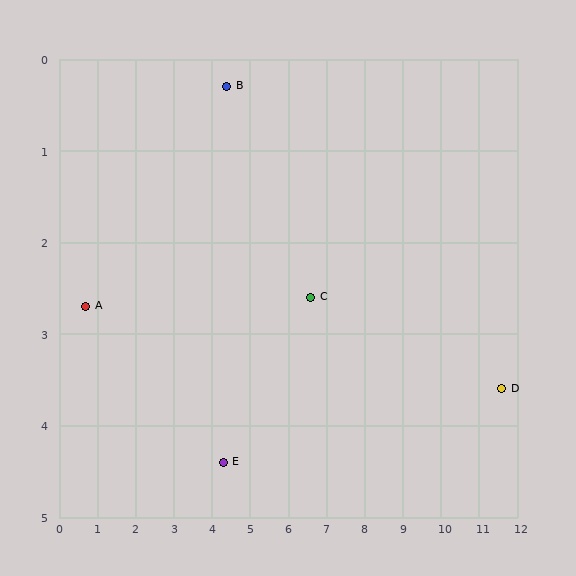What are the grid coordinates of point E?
Point E is at approximately (4.3, 4.4).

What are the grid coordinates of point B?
Point B is at approximately (4.4, 0.3).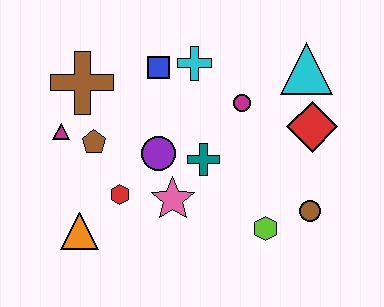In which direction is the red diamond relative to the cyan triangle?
The red diamond is below the cyan triangle.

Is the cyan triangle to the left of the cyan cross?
No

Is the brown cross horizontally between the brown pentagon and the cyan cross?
No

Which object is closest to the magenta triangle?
The brown pentagon is closest to the magenta triangle.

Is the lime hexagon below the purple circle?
Yes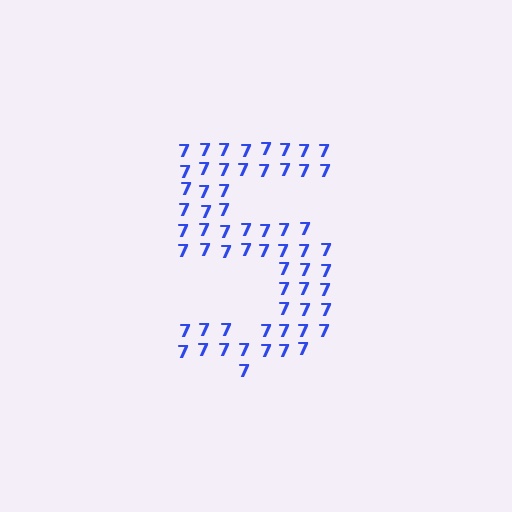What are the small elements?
The small elements are digit 7's.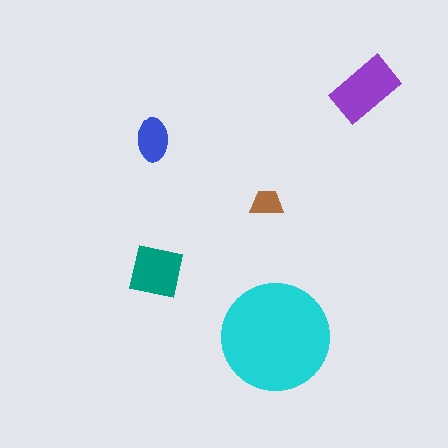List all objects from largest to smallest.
The cyan circle, the purple rectangle, the teal square, the blue ellipse, the brown trapezoid.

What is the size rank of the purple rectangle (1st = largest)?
2nd.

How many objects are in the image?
There are 5 objects in the image.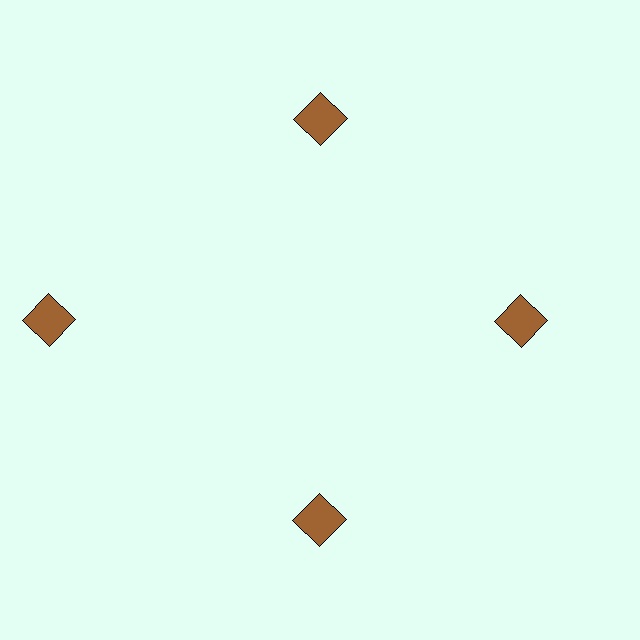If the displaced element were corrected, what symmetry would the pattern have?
It would have 4-fold rotational symmetry — the pattern would map onto itself every 90 degrees.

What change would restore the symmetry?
The symmetry would be restored by moving it inward, back onto the ring so that all 4 squares sit at equal angles and equal distance from the center.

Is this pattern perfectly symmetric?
No. The 4 brown squares are arranged in a ring, but one element near the 9 o'clock position is pushed outward from the center, breaking the 4-fold rotational symmetry.